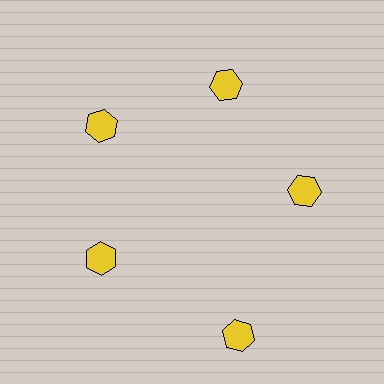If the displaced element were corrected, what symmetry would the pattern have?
It would have 5-fold rotational symmetry — the pattern would map onto itself every 72 degrees.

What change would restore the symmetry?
The symmetry would be restored by moving it inward, back onto the ring so that all 5 hexagons sit at equal angles and equal distance from the center.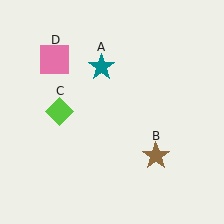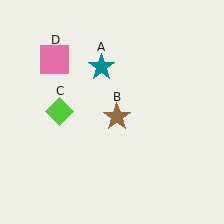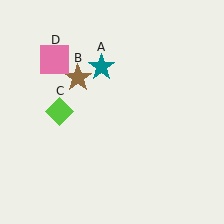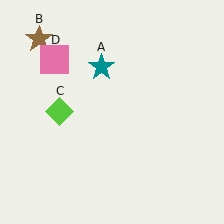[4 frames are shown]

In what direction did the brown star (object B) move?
The brown star (object B) moved up and to the left.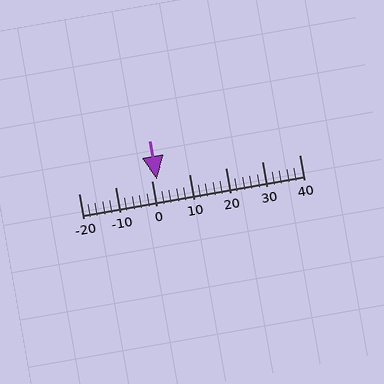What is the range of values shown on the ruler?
The ruler shows values from -20 to 40.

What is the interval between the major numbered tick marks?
The major tick marks are spaced 10 units apart.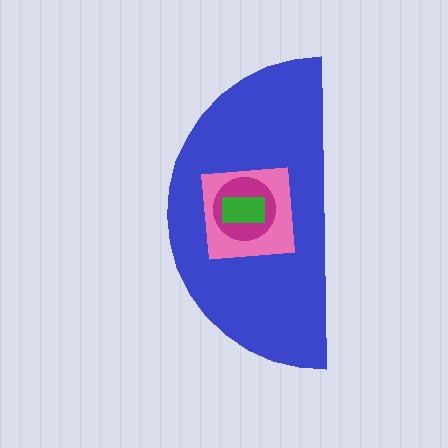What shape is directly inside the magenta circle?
The green rectangle.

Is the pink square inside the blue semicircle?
Yes.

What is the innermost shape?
The green rectangle.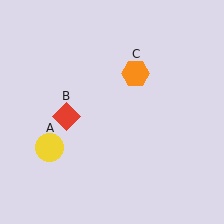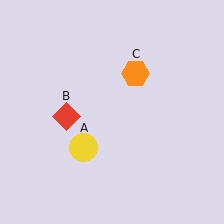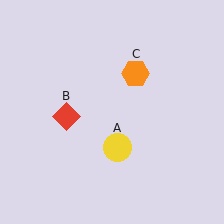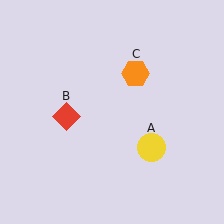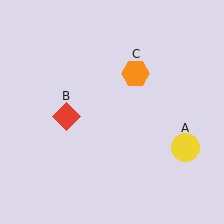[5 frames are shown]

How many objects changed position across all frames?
1 object changed position: yellow circle (object A).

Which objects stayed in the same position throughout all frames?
Red diamond (object B) and orange hexagon (object C) remained stationary.